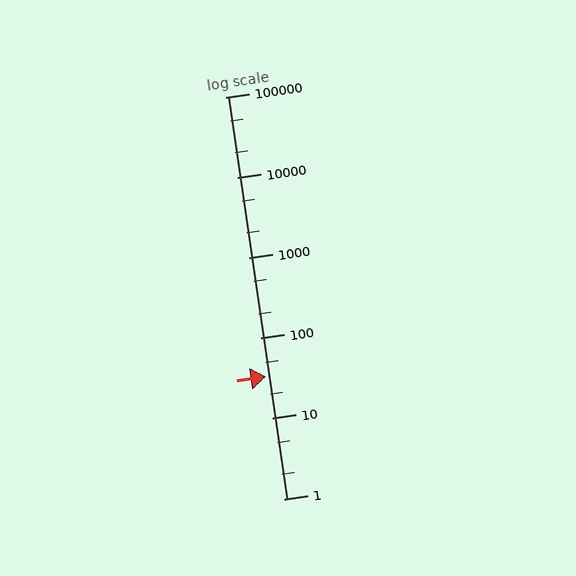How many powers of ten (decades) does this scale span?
The scale spans 5 decades, from 1 to 100000.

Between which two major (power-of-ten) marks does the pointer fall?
The pointer is between 10 and 100.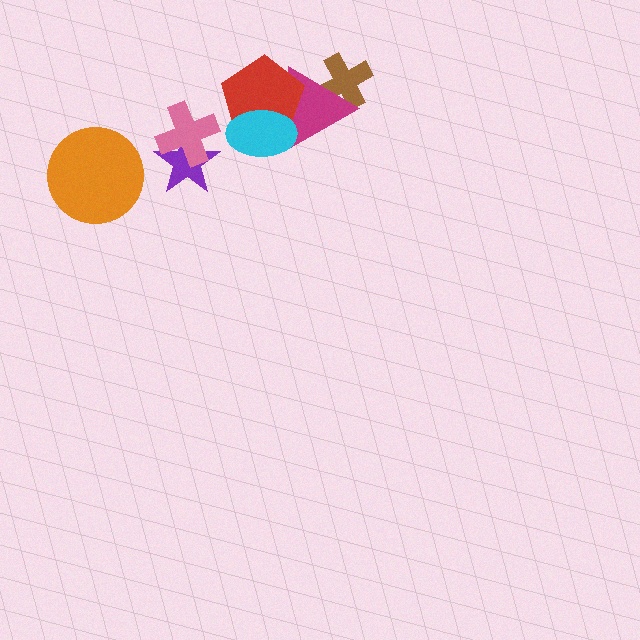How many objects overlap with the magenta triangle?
3 objects overlap with the magenta triangle.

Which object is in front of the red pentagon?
The cyan ellipse is in front of the red pentagon.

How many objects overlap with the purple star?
1 object overlaps with the purple star.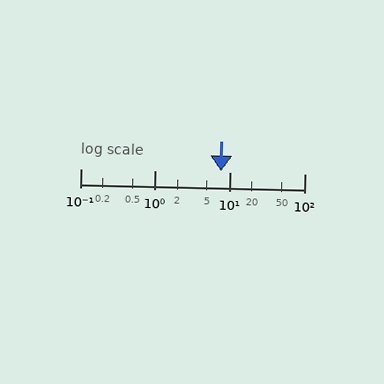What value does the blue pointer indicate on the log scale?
The pointer indicates approximately 7.6.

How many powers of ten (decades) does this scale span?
The scale spans 3 decades, from 0.1 to 100.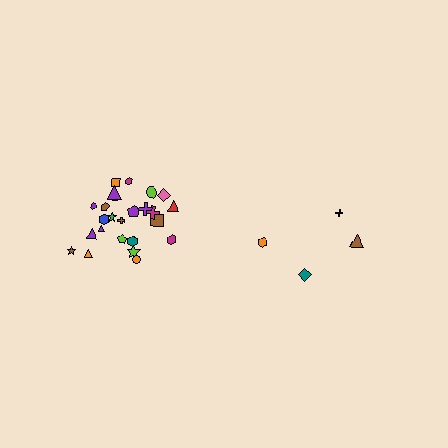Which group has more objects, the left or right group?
The left group.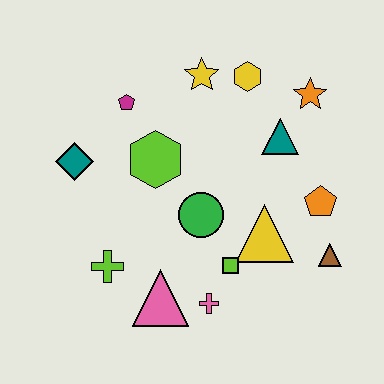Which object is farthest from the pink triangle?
The orange star is farthest from the pink triangle.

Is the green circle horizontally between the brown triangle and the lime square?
No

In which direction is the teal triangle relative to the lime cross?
The teal triangle is to the right of the lime cross.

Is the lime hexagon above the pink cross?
Yes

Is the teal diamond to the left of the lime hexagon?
Yes